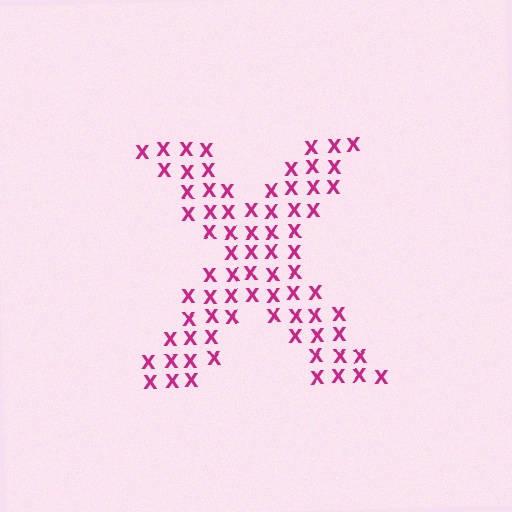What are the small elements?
The small elements are letter X's.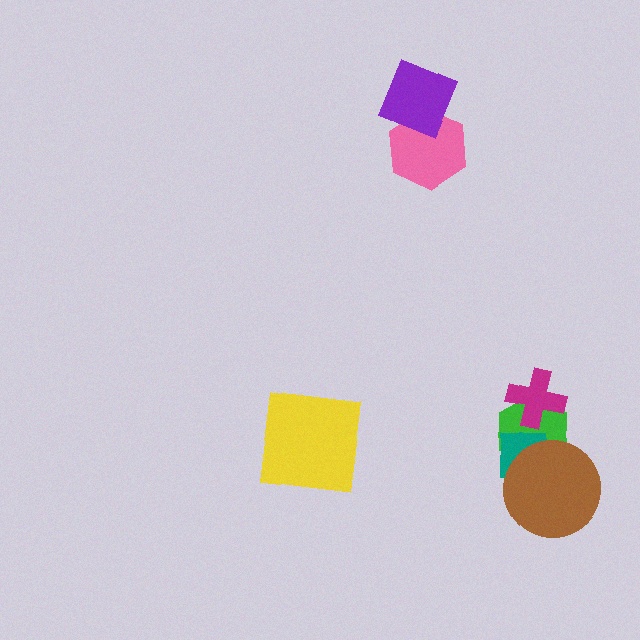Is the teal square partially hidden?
Yes, it is partially covered by another shape.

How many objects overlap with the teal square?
2 objects overlap with the teal square.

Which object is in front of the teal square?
The brown circle is in front of the teal square.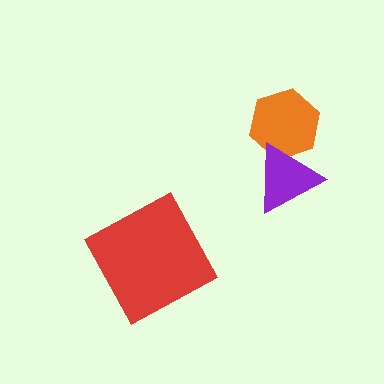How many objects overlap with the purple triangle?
1 object overlaps with the purple triangle.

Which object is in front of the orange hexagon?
The purple triangle is in front of the orange hexagon.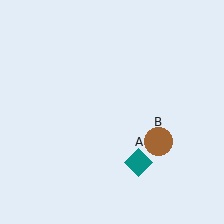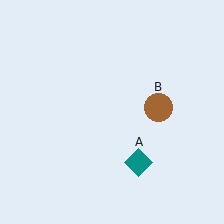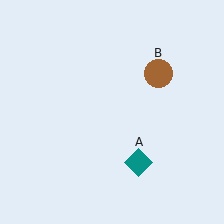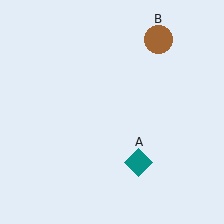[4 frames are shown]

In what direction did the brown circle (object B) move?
The brown circle (object B) moved up.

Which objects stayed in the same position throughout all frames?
Teal diamond (object A) remained stationary.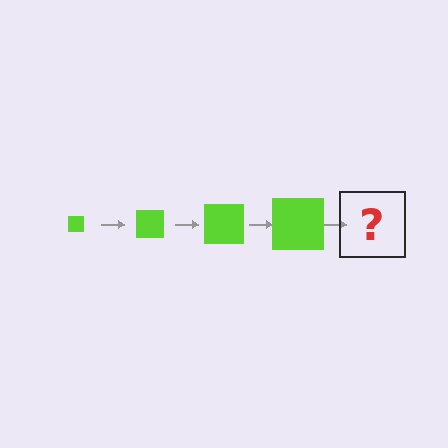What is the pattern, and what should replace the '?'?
The pattern is that the square gets progressively larger each step. The '?' should be a lime square, larger than the previous one.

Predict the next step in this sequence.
The next step is a lime square, larger than the previous one.